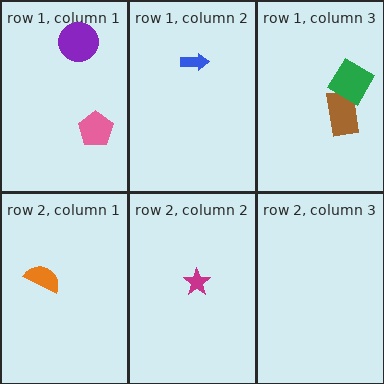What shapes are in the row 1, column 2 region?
The blue arrow.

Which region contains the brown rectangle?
The row 1, column 3 region.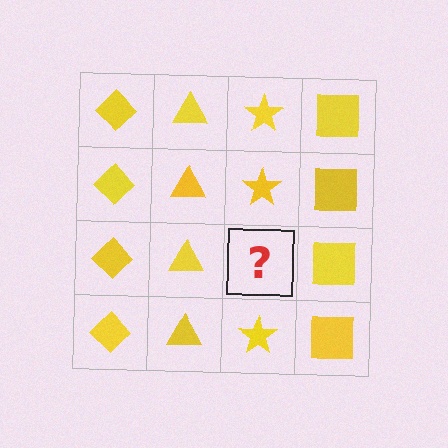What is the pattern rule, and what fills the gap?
The rule is that each column has a consistent shape. The gap should be filled with a yellow star.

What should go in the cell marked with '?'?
The missing cell should contain a yellow star.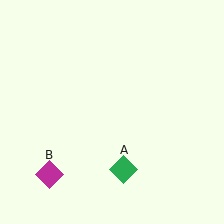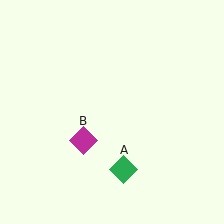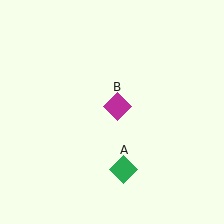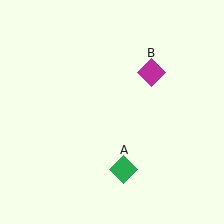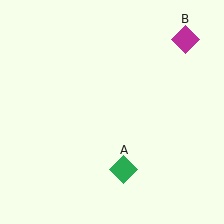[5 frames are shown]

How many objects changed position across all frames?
1 object changed position: magenta diamond (object B).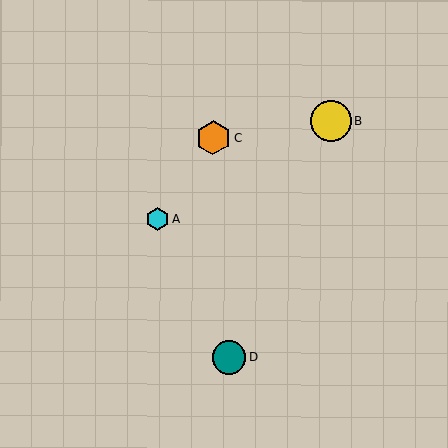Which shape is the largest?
The yellow circle (labeled B) is the largest.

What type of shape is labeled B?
Shape B is a yellow circle.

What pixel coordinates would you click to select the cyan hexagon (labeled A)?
Click at (157, 219) to select the cyan hexagon A.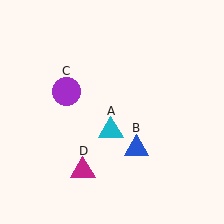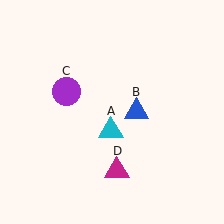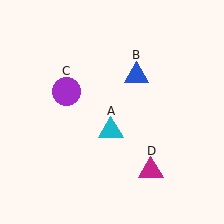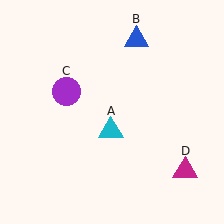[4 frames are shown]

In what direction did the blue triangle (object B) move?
The blue triangle (object B) moved up.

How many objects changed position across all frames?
2 objects changed position: blue triangle (object B), magenta triangle (object D).